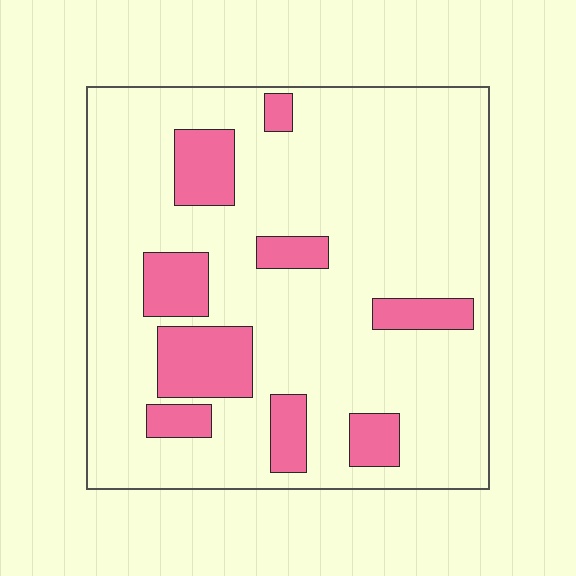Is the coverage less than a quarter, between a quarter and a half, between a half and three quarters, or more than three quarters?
Less than a quarter.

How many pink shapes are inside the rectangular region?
9.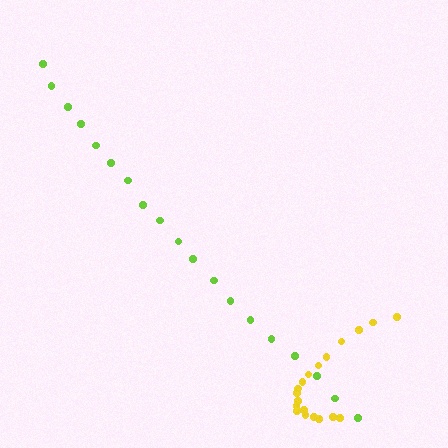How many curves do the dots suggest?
There are 2 distinct paths.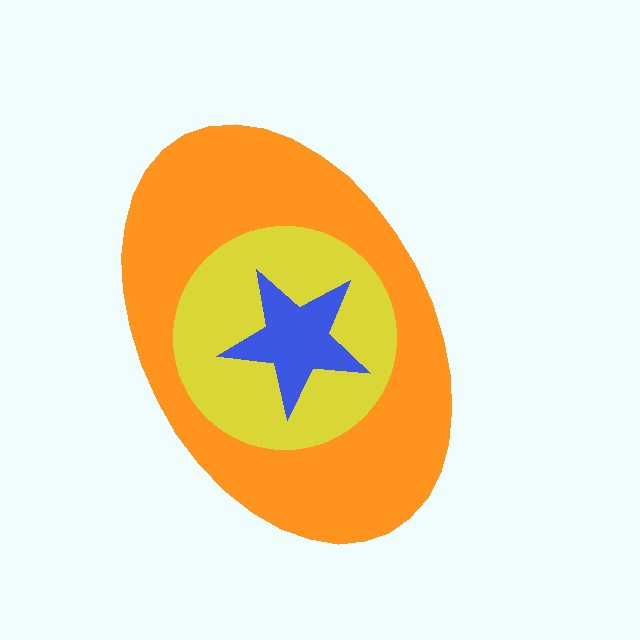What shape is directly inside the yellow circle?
The blue star.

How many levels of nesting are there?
3.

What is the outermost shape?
The orange ellipse.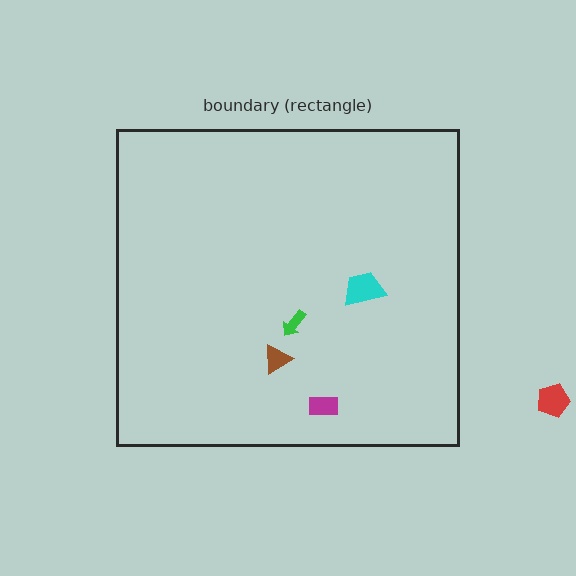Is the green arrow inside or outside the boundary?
Inside.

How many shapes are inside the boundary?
4 inside, 1 outside.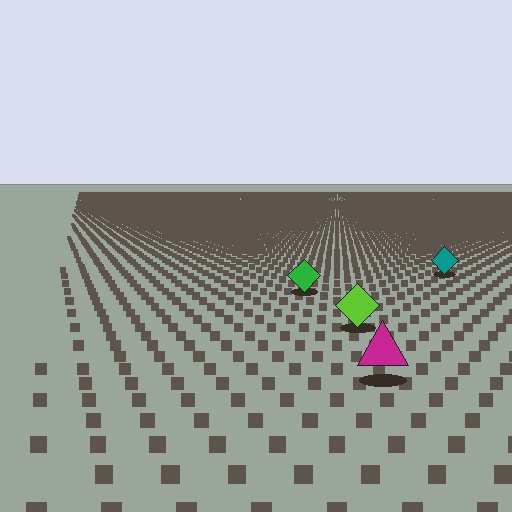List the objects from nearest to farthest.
From nearest to farthest: the magenta triangle, the lime diamond, the green diamond, the teal diamond.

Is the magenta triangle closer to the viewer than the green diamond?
Yes. The magenta triangle is closer — you can tell from the texture gradient: the ground texture is coarser near it.